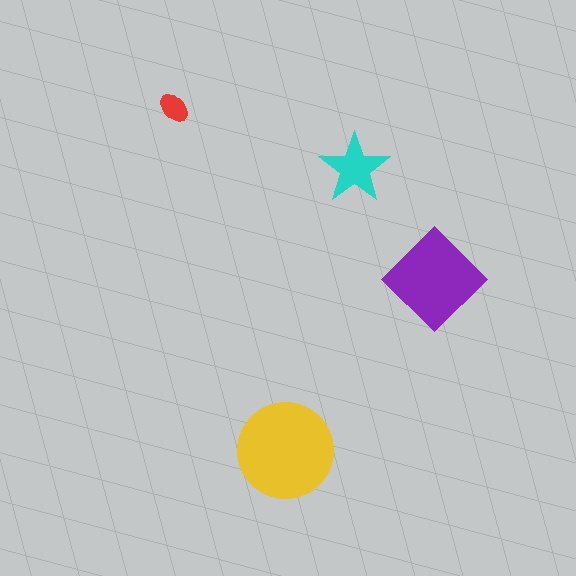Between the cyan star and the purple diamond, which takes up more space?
The purple diamond.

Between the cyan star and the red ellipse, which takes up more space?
The cyan star.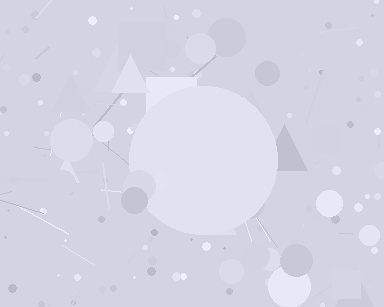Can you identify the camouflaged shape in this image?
The camouflaged shape is a circle.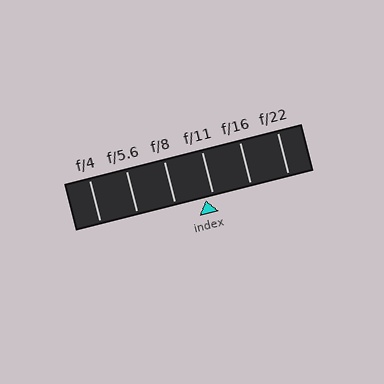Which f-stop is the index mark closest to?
The index mark is closest to f/11.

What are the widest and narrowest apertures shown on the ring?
The widest aperture shown is f/4 and the narrowest is f/22.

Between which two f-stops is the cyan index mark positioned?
The index mark is between f/8 and f/11.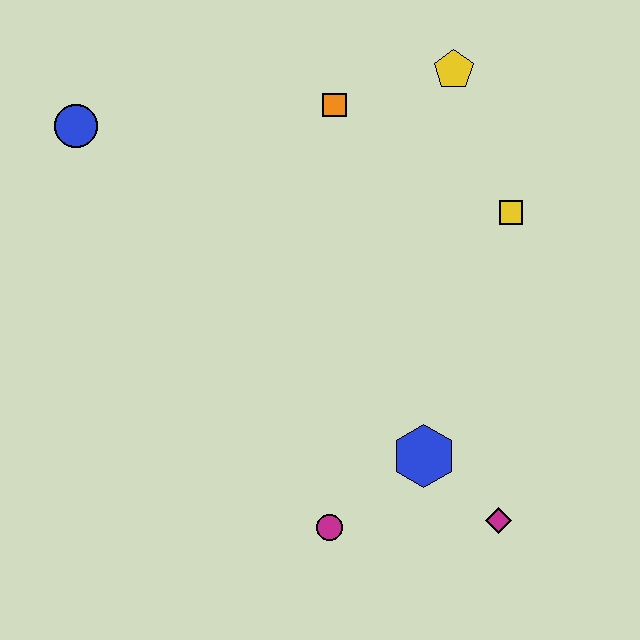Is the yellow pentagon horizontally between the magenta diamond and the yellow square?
No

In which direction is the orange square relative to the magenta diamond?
The orange square is above the magenta diamond.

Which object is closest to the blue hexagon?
The magenta diamond is closest to the blue hexagon.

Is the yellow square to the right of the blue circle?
Yes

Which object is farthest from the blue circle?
The magenta diamond is farthest from the blue circle.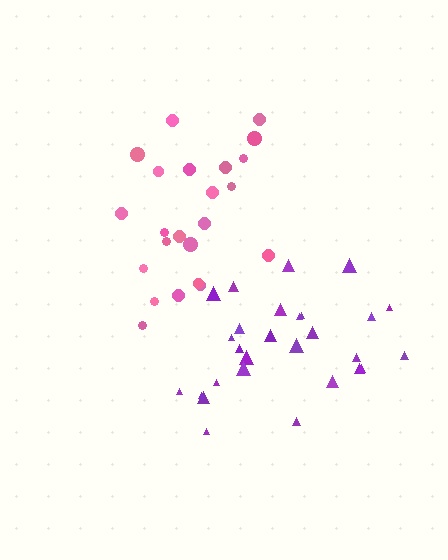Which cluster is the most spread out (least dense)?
Pink.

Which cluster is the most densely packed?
Purple.